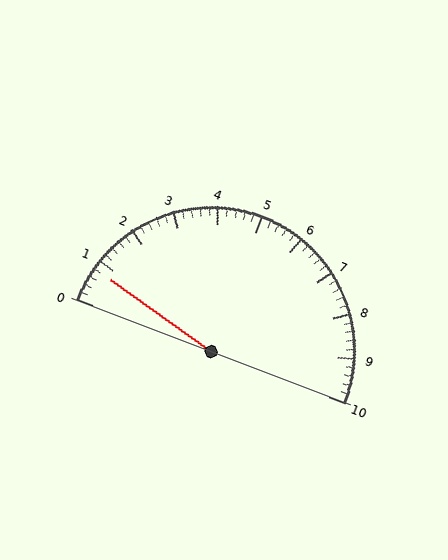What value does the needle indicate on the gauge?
The needle indicates approximately 0.8.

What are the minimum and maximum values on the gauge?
The gauge ranges from 0 to 10.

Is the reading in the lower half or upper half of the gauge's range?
The reading is in the lower half of the range (0 to 10).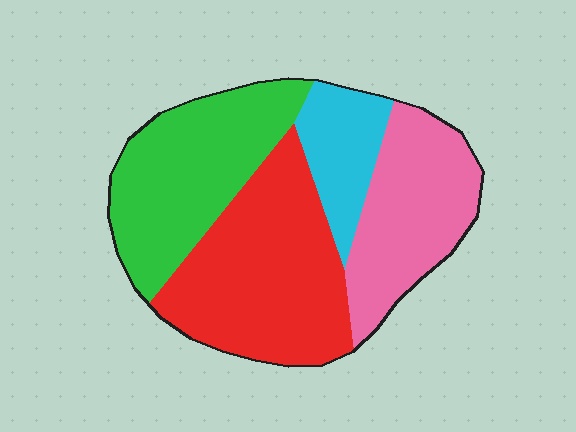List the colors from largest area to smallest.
From largest to smallest: red, green, pink, cyan.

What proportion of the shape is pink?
Pink covers about 25% of the shape.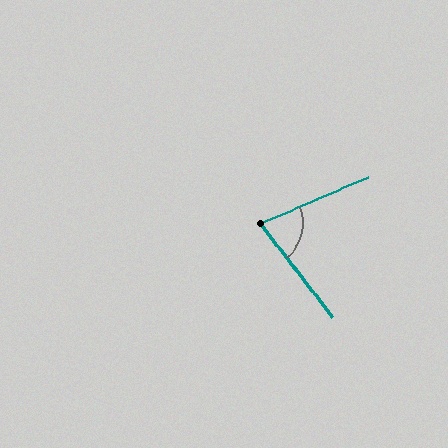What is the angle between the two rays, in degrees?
Approximately 75 degrees.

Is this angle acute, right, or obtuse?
It is acute.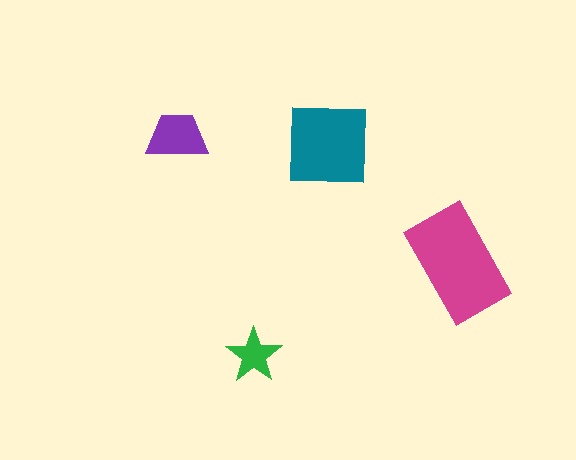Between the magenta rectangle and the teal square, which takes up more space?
The magenta rectangle.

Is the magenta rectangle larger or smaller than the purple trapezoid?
Larger.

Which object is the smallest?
The green star.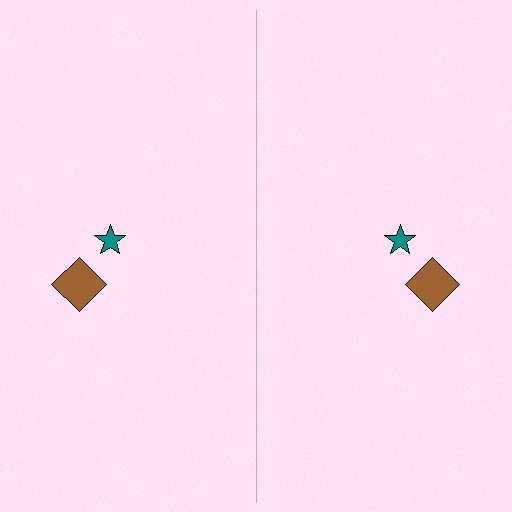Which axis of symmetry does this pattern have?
The pattern has a vertical axis of symmetry running through the center of the image.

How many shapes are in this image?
There are 4 shapes in this image.